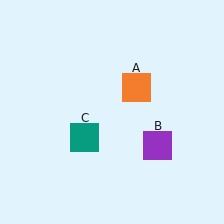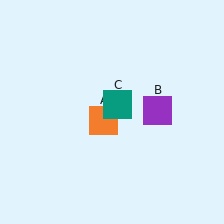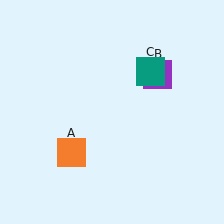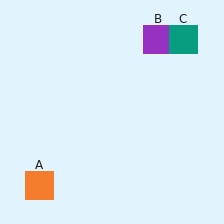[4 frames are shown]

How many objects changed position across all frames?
3 objects changed position: orange square (object A), purple square (object B), teal square (object C).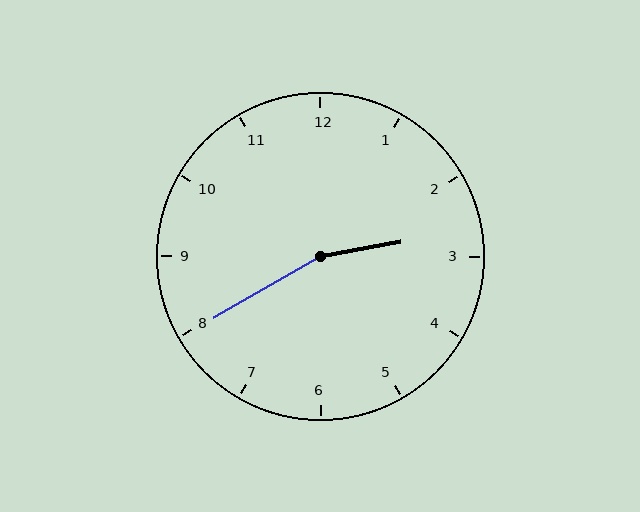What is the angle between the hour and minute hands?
Approximately 160 degrees.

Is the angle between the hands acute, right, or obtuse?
It is obtuse.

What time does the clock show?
2:40.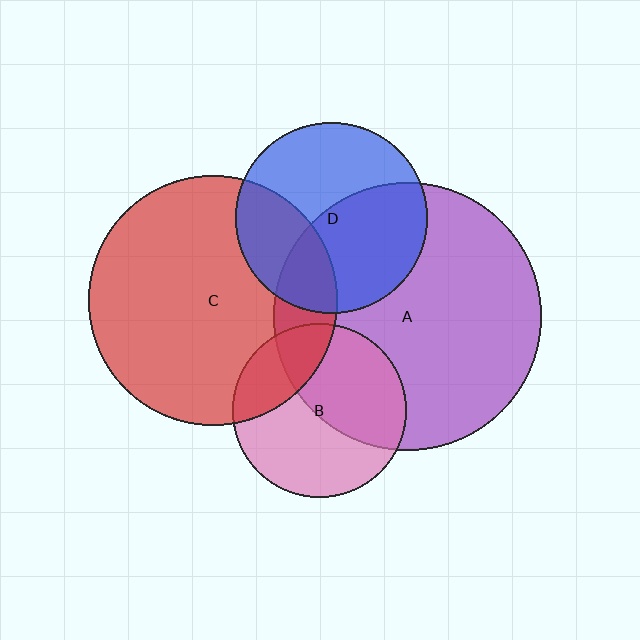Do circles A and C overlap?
Yes.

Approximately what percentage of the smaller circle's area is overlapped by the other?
Approximately 15%.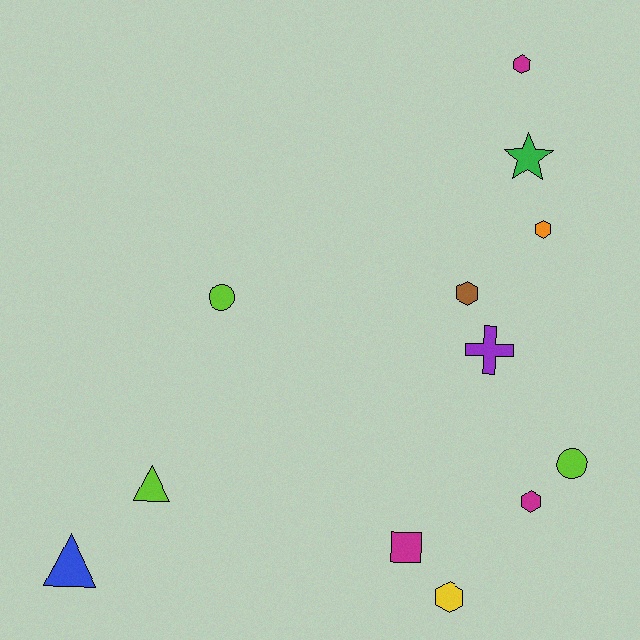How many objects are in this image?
There are 12 objects.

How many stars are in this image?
There is 1 star.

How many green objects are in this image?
There is 1 green object.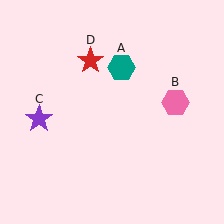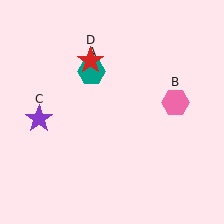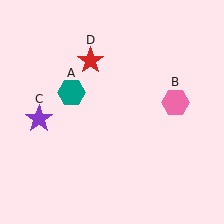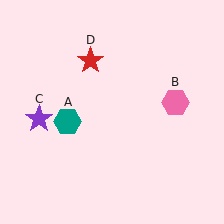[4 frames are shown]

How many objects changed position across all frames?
1 object changed position: teal hexagon (object A).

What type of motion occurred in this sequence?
The teal hexagon (object A) rotated counterclockwise around the center of the scene.